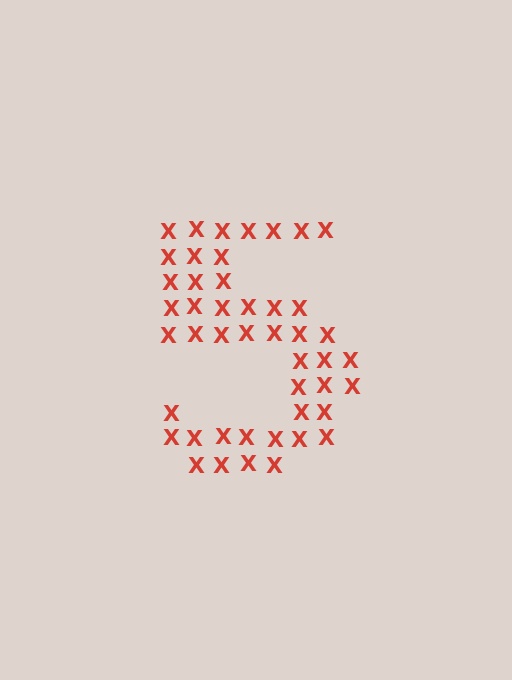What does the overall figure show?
The overall figure shows the digit 5.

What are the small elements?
The small elements are letter X's.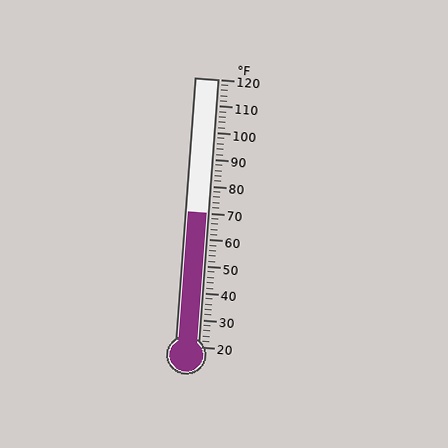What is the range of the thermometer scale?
The thermometer scale ranges from 20°F to 120°F.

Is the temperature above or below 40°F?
The temperature is above 40°F.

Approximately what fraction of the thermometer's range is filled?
The thermometer is filled to approximately 50% of its range.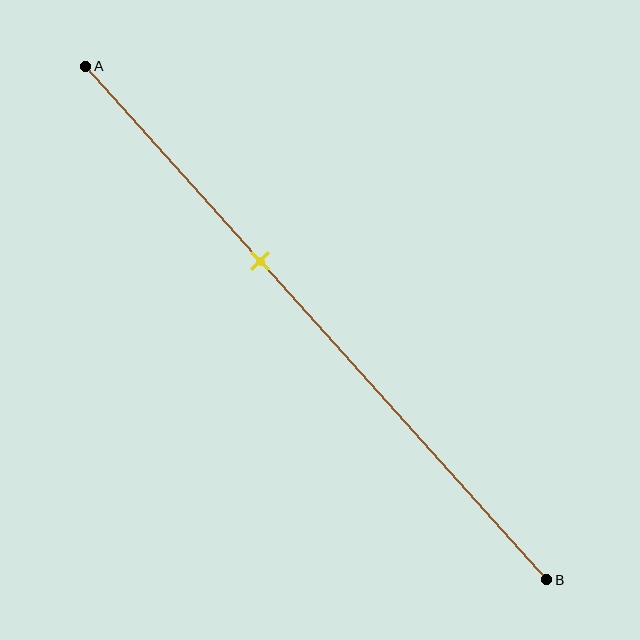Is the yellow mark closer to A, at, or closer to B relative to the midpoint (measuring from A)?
The yellow mark is closer to point A than the midpoint of segment AB.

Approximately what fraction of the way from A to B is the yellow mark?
The yellow mark is approximately 40% of the way from A to B.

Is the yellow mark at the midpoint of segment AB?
No, the mark is at about 40% from A, not at the 50% midpoint.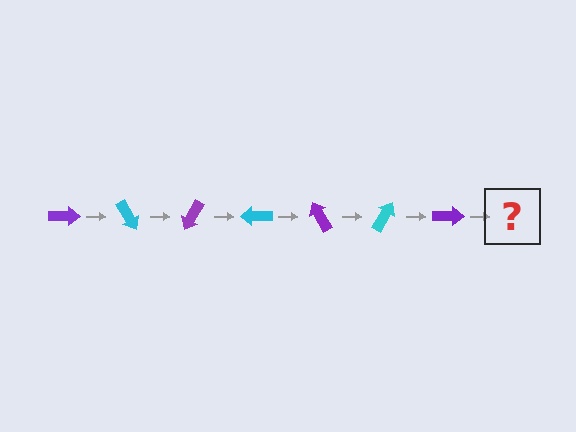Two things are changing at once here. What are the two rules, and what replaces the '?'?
The two rules are that it rotates 60 degrees each step and the color cycles through purple and cyan. The '?' should be a cyan arrow, rotated 420 degrees from the start.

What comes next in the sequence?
The next element should be a cyan arrow, rotated 420 degrees from the start.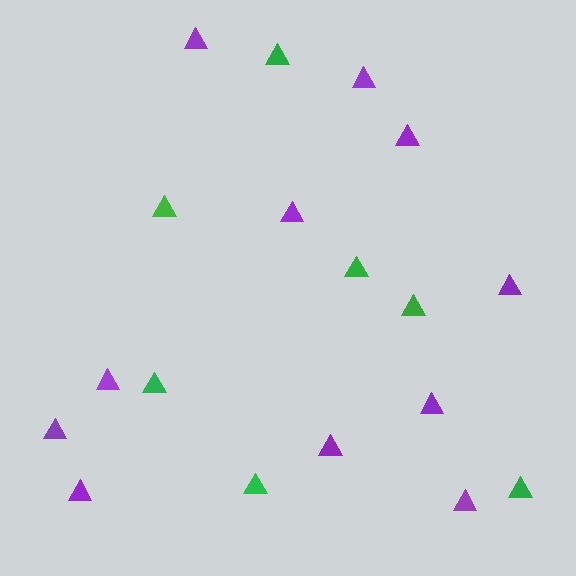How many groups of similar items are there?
There are 2 groups: one group of purple triangles (11) and one group of green triangles (7).